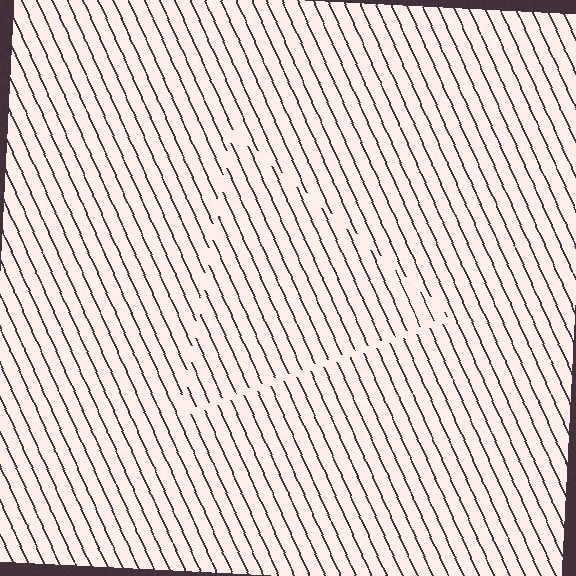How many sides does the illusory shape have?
3 sides — the line-ends trace a triangle.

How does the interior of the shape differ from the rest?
The interior of the shape contains the same grating, shifted by half a period — the contour is defined by the phase discontinuity where line-ends from the inner and outer gratings abut.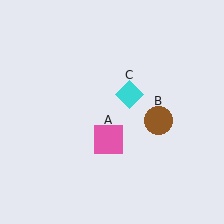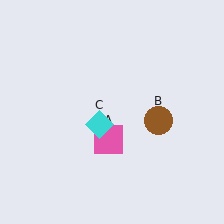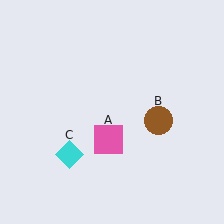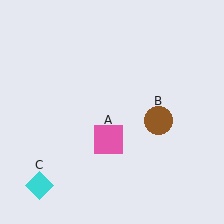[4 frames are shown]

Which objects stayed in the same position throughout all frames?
Pink square (object A) and brown circle (object B) remained stationary.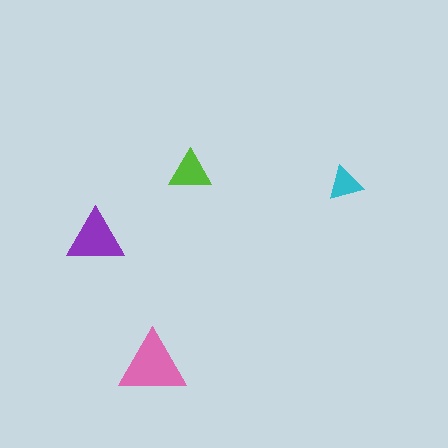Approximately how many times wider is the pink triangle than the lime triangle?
About 1.5 times wider.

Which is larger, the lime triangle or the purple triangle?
The purple one.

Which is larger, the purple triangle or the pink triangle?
The pink one.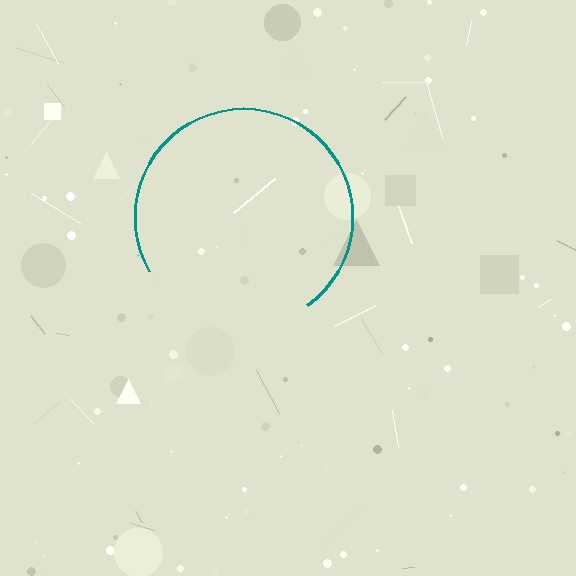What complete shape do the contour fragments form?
The contour fragments form a circle.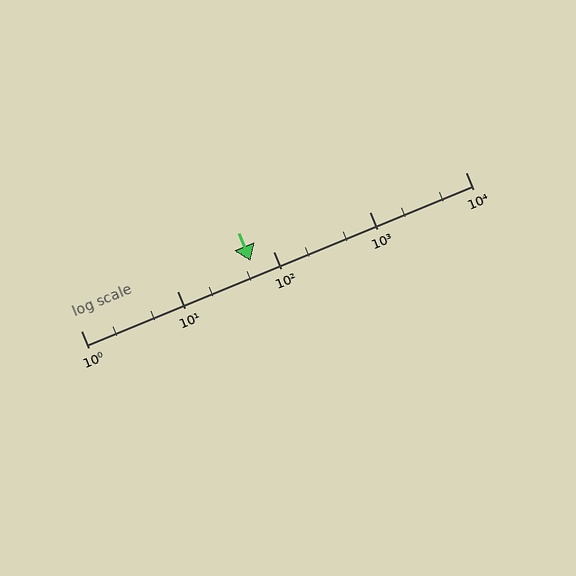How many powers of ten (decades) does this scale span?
The scale spans 4 decades, from 1 to 10000.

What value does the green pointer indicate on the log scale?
The pointer indicates approximately 58.